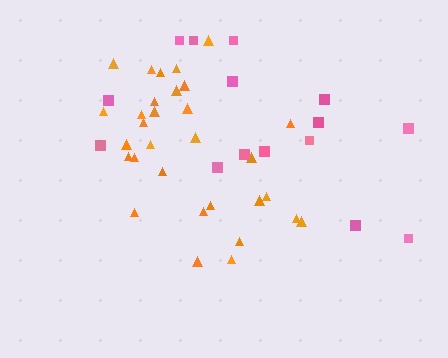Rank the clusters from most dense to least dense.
orange, pink.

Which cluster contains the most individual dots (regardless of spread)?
Orange (31).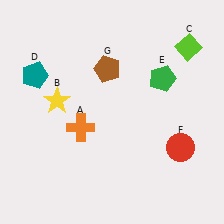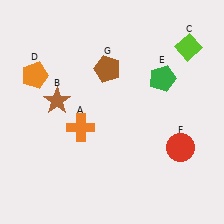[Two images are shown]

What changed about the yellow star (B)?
In Image 1, B is yellow. In Image 2, it changed to brown.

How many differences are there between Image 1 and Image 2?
There are 2 differences between the two images.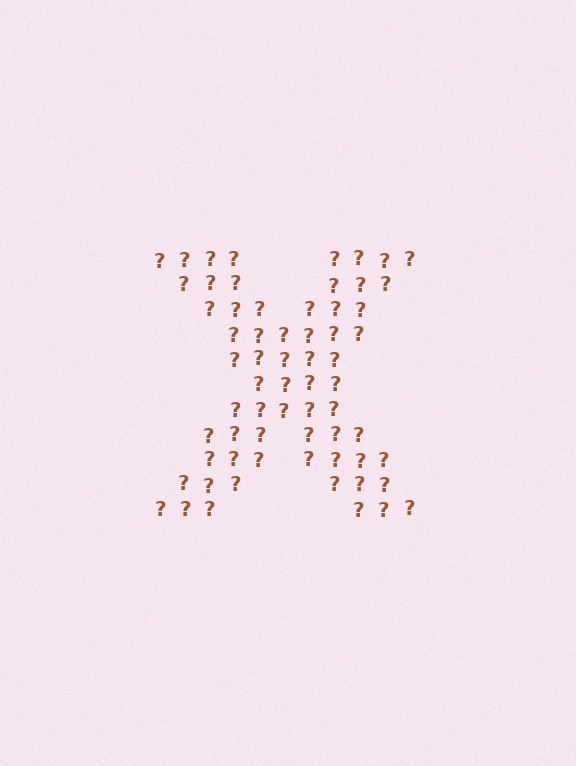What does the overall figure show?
The overall figure shows the letter X.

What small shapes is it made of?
It is made of small question marks.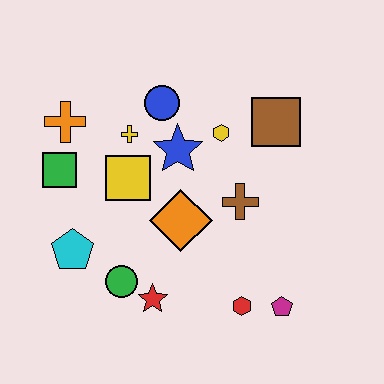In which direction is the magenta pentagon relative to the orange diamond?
The magenta pentagon is to the right of the orange diamond.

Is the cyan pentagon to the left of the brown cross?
Yes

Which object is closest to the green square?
The orange cross is closest to the green square.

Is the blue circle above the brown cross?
Yes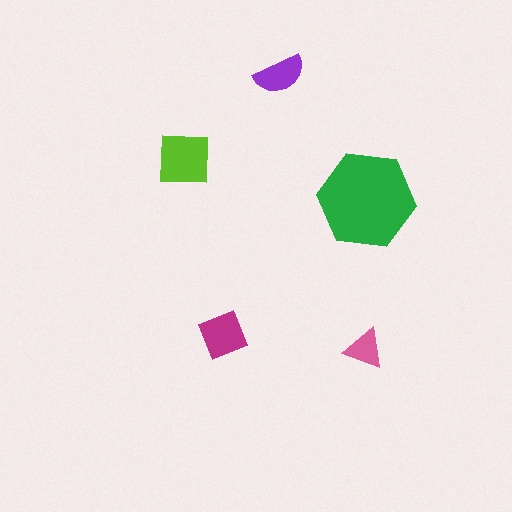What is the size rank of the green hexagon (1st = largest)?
1st.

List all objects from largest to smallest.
The green hexagon, the lime square, the magenta square, the purple semicircle, the pink triangle.